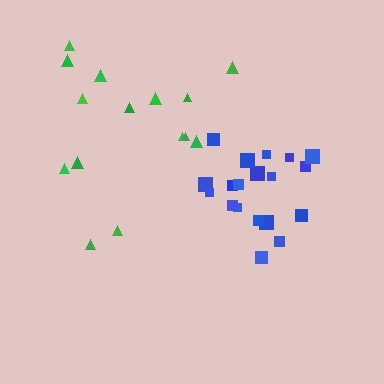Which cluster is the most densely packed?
Blue.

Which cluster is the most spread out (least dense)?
Green.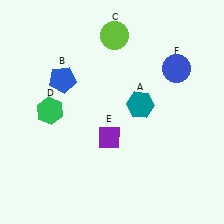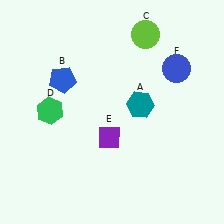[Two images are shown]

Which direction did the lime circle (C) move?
The lime circle (C) moved right.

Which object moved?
The lime circle (C) moved right.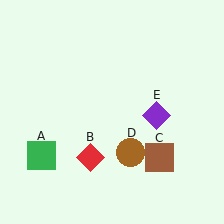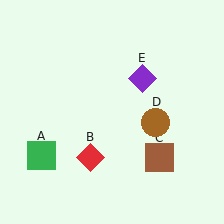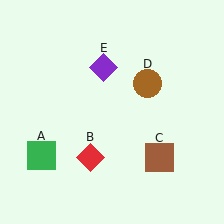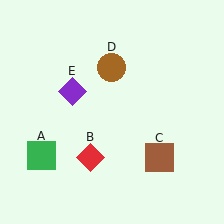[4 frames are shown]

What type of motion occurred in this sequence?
The brown circle (object D), purple diamond (object E) rotated counterclockwise around the center of the scene.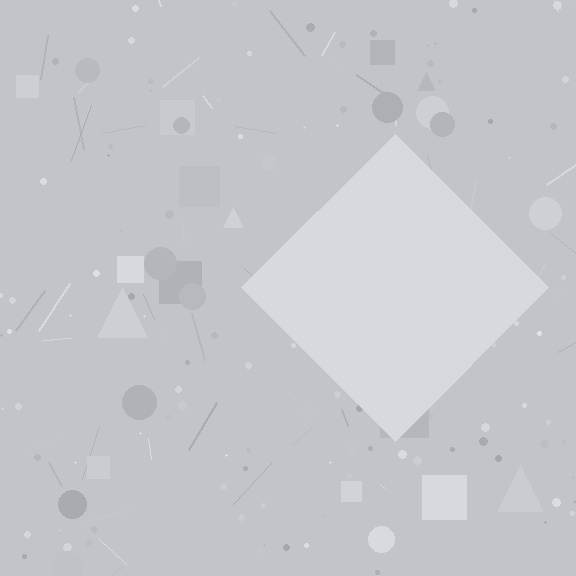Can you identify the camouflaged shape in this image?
The camouflaged shape is a diamond.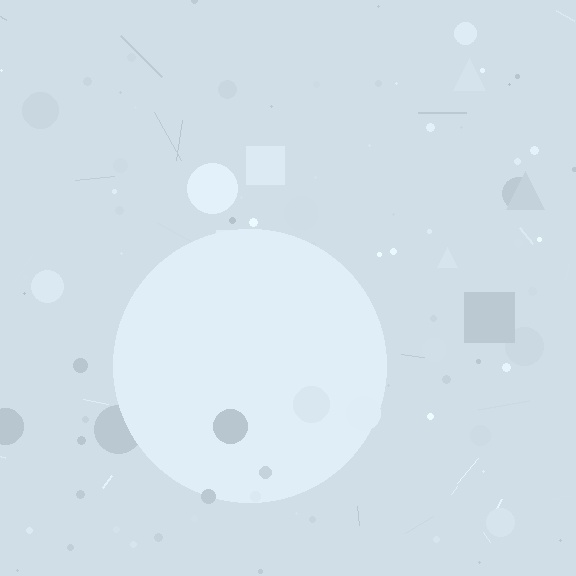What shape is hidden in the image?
A circle is hidden in the image.